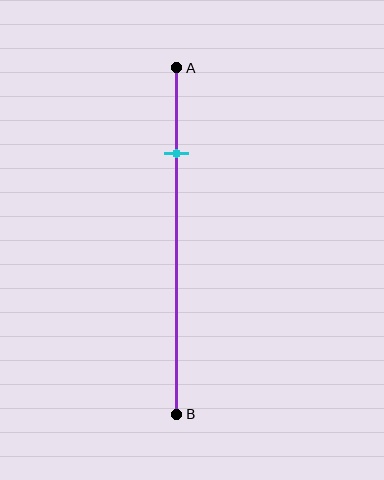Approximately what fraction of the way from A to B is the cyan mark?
The cyan mark is approximately 25% of the way from A to B.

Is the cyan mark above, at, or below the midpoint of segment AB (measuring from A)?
The cyan mark is above the midpoint of segment AB.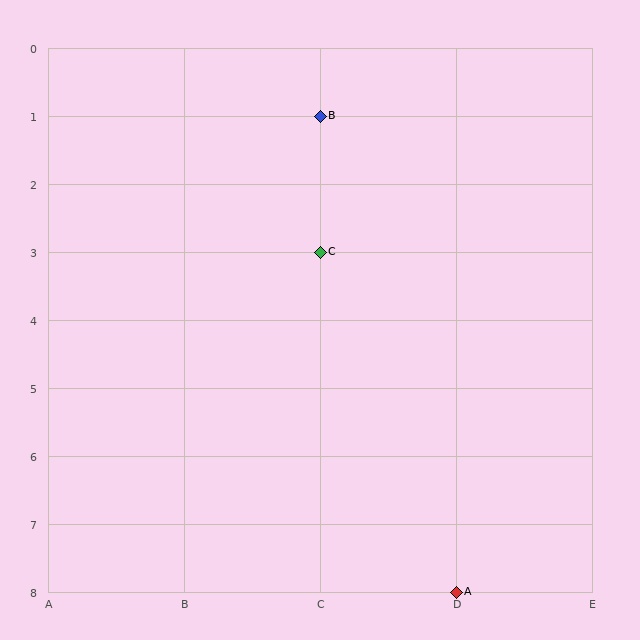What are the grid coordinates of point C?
Point C is at grid coordinates (C, 3).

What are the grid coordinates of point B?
Point B is at grid coordinates (C, 1).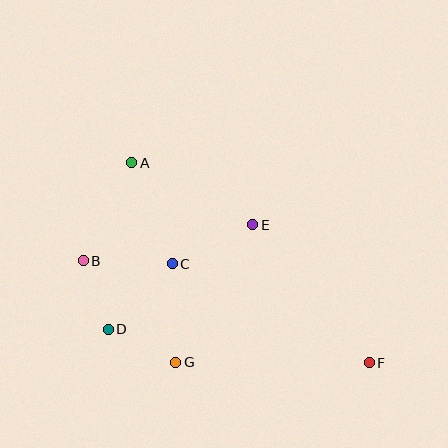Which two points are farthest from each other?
Points A and F are farthest from each other.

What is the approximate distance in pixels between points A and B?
The distance between A and B is approximately 109 pixels.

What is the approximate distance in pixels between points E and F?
The distance between E and F is approximately 181 pixels.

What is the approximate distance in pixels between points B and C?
The distance between B and C is approximately 89 pixels.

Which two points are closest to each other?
Points B and D are closest to each other.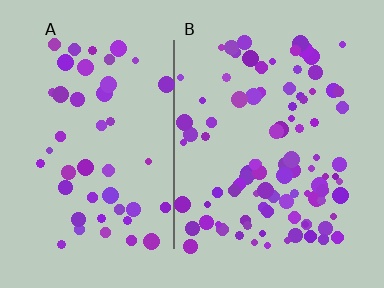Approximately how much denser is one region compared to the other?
Approximately 2.0× — region B over region A.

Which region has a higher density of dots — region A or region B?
B (the right).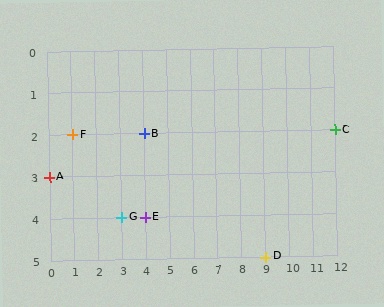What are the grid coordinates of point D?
Point D is at grid coordinates (9, 5).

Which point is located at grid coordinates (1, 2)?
Point F is at (1, 2).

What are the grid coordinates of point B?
Point B is at grid coordinates (4, 2).